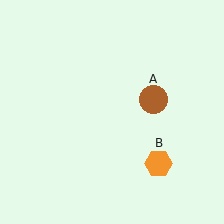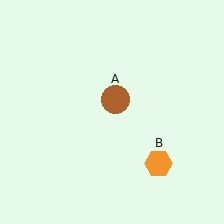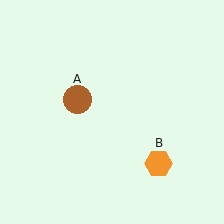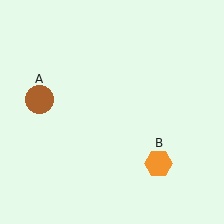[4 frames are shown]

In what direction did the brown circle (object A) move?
The brown circle (object A) moved left.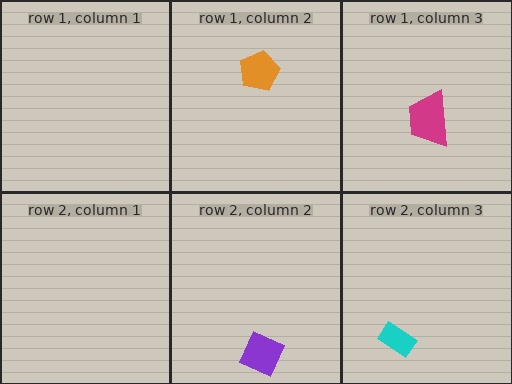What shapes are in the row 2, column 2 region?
The purple square.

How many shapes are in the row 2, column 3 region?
1.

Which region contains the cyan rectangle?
The row 2, column 3 region.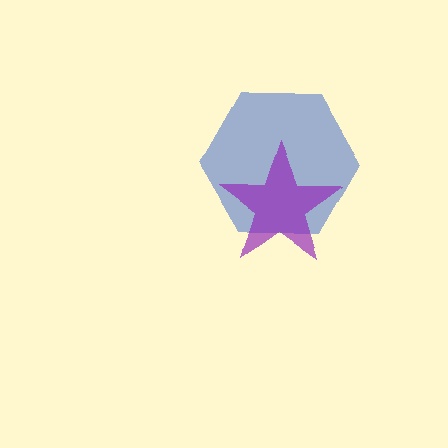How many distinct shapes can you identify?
There are 2 distinct shapes: a blue hexagon, a purple star.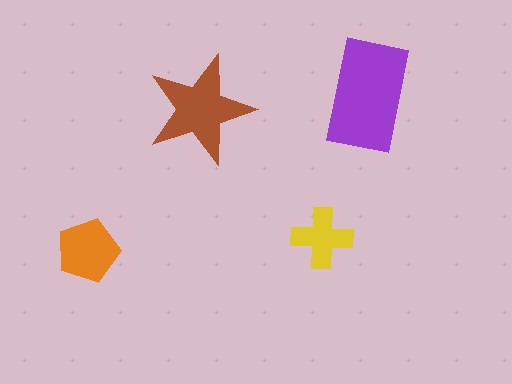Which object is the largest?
The purple rectangle.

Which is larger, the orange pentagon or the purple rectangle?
The purple rectangle.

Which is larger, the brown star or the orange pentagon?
The brown star.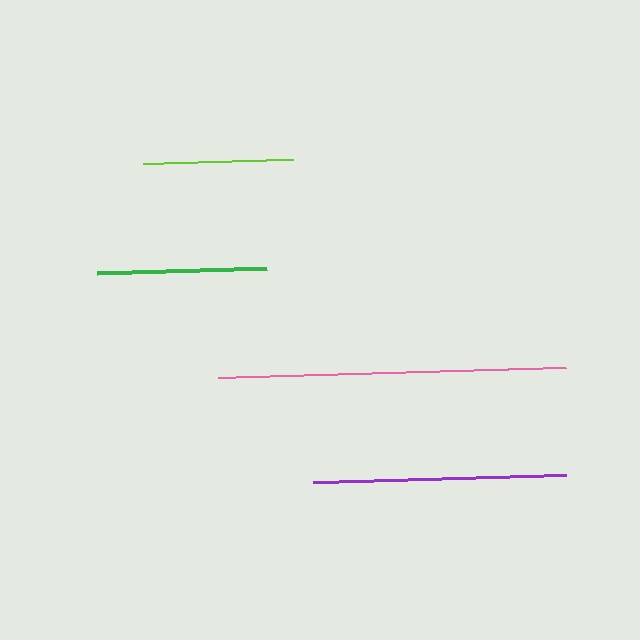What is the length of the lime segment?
The lime segment is approximately 150 pixels long.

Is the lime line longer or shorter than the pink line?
The pink line is longer than the lime line.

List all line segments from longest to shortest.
From longest to shortest: pink, purple, green, lime.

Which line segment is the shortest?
The lime line is the shortest at approximately 150 pixels.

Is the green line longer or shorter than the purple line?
The purple line is longer than the green line.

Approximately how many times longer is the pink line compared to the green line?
The pink line is approximately 2.0 times the length of the green line.